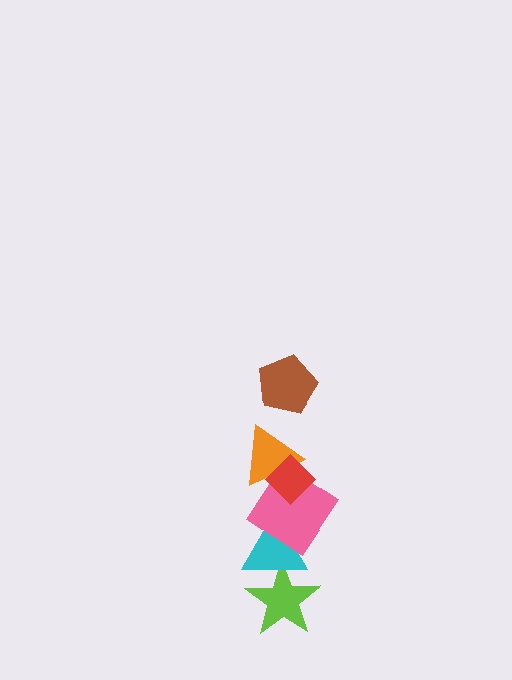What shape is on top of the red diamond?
The brown pentagon is on top of the red diamond.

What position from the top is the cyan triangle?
The cyan triangle is 5th from the top.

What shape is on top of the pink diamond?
The orange triangle is on top of the pink diamond.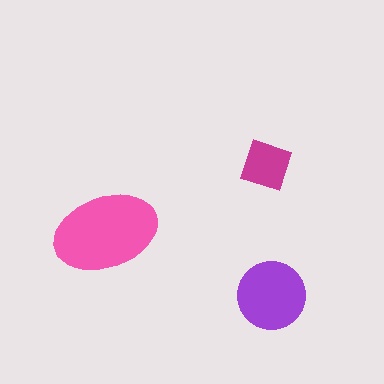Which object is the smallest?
The magenta square.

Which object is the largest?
The pink ellipse.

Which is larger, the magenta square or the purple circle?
The purple circle.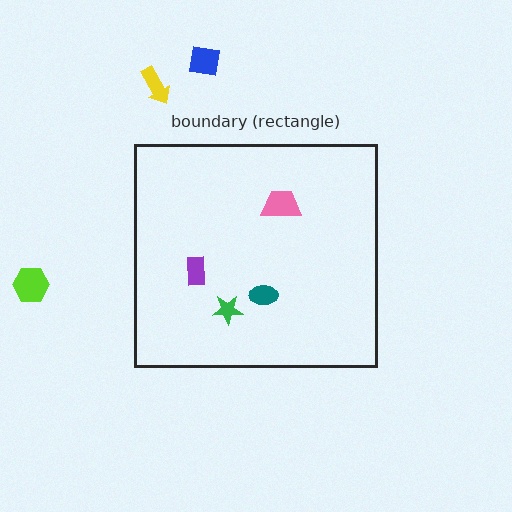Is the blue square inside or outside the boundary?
Outside.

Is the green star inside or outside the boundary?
Inside.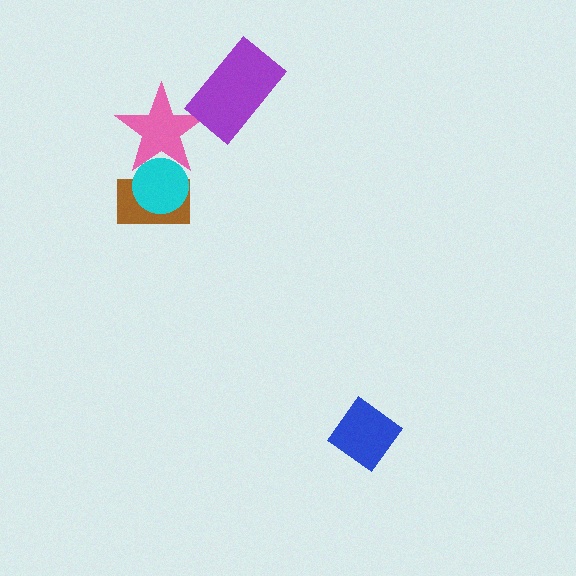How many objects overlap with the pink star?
3 objects overlap with the pink star.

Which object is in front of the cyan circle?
The pink star is in front of the cyan circle.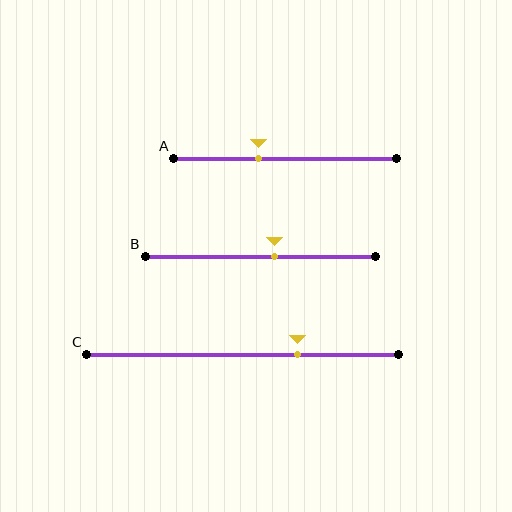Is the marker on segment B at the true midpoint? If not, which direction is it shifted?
No, the marker on segment B is shifted to the right by about 6% of the segment length.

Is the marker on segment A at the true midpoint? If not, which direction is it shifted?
No, the marker on segment A is shifted to the left by about 12% of the segment length.